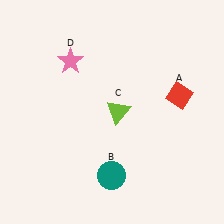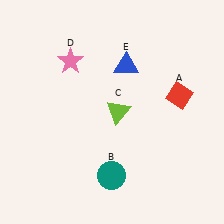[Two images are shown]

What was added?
A blue triangle (E) was added in Image 2.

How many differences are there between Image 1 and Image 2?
There is 1 difference between the two images.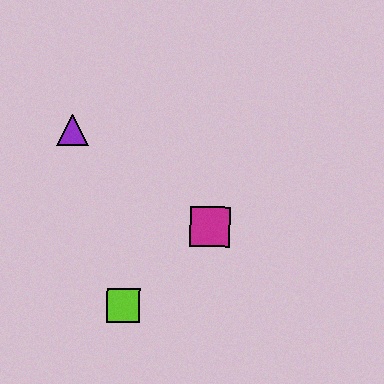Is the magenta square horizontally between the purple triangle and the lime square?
No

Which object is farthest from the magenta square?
The purple triangle is farthest from the magenta square.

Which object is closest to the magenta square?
The lime square is closest to the magenta square.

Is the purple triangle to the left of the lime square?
Yes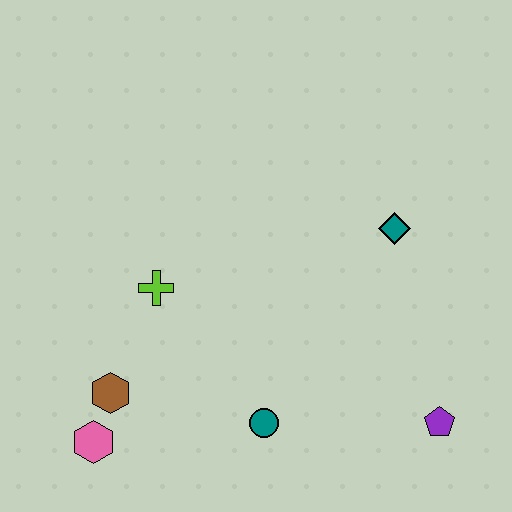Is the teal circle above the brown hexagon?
No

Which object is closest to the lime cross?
The brown hexagon is closest to the lime cross.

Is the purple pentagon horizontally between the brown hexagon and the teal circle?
No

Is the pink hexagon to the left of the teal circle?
Yes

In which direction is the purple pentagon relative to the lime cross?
The purple pentagon is to the right of the lime cross.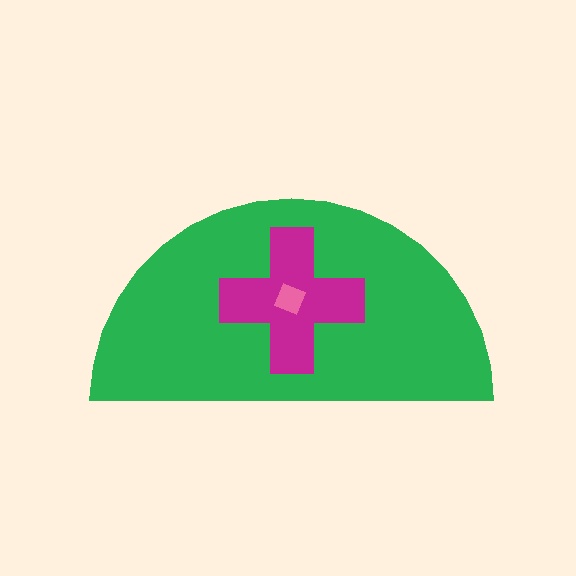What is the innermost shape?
The pink diamond.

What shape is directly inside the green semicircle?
The magenta cross.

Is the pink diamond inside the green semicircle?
Yes.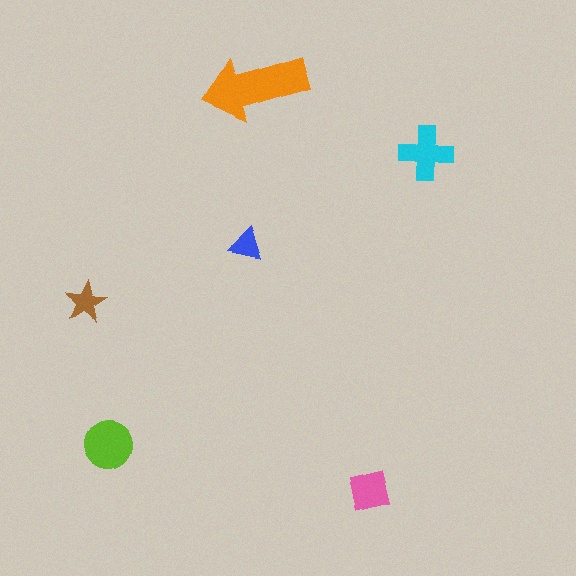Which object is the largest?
The orange arrow.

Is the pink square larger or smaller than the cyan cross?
Smaller.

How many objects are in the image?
There are 6 objects in the image.